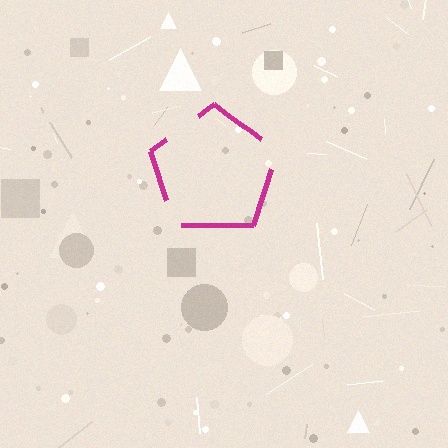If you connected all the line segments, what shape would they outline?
They would outline a pentagon.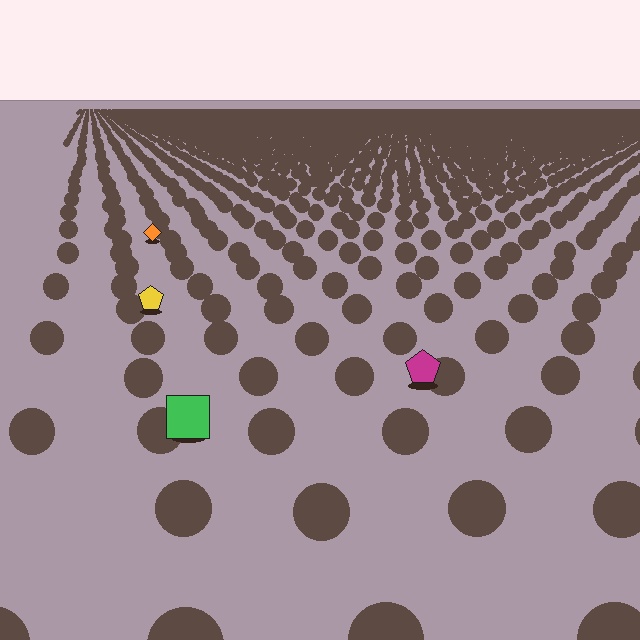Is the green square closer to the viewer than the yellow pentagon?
Yes. The green square is closer — you can tell from the texture gradient: the ground texture is coarser near it.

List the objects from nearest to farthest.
From nearest to farthest: the green square, the magenta pentagon, the yellow pentagon, the orange diamond.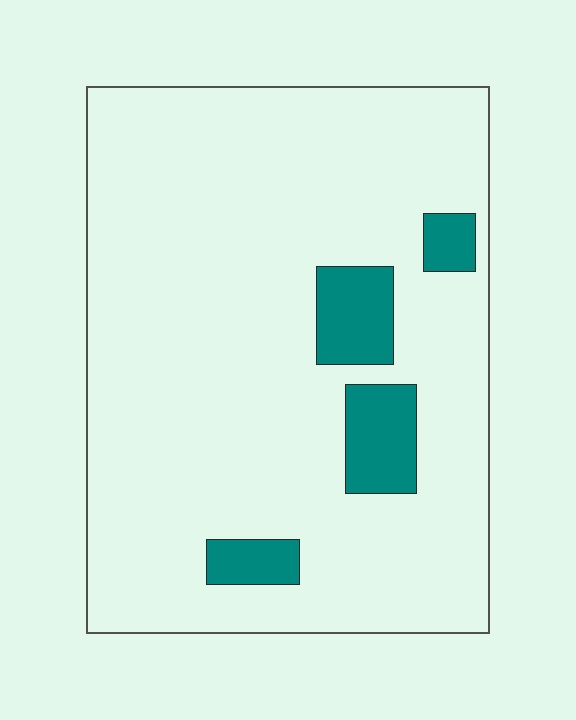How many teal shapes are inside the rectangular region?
4.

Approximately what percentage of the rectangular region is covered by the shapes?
Approximately 10%.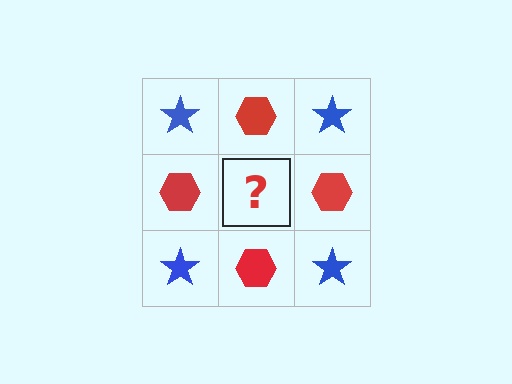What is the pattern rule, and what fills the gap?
The rule is that it alternates blue star and red hexagon in a checkerboard pattern. The gap should be filled with a blue star.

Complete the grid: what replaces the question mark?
The question mark should be replaced with a blue star.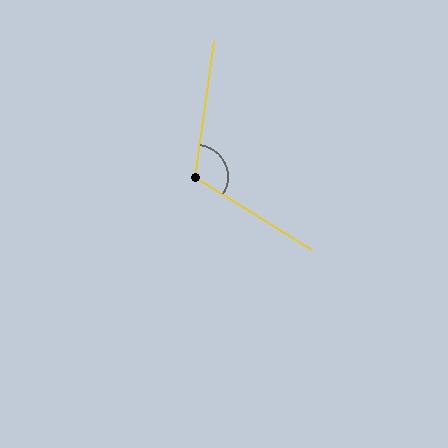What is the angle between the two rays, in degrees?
Approximately 114 degrees.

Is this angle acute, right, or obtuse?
It is obtuse.